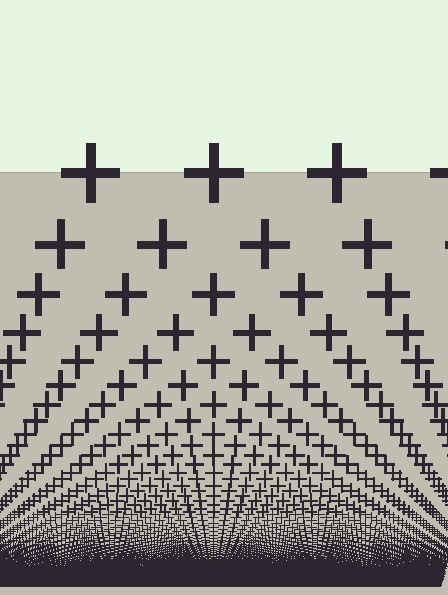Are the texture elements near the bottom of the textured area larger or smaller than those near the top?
Smaller. The gradient is inverted — elements near the bottom are smaller and denser.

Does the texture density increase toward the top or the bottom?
Density increases toward the bottom.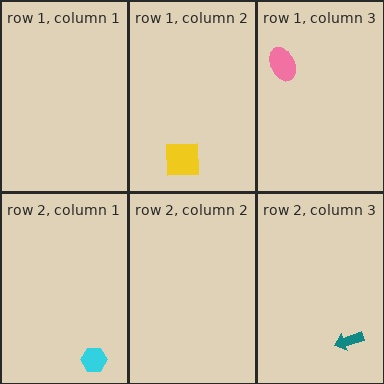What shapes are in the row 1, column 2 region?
The yellow square.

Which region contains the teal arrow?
The row 2, column 3 region.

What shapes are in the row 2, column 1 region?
The cyan hexagon.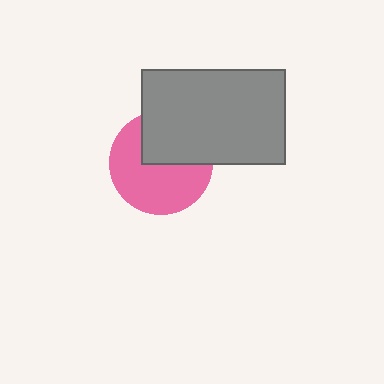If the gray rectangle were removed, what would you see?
You would see the complete pink circle.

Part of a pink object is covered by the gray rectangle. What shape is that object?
It is a circle.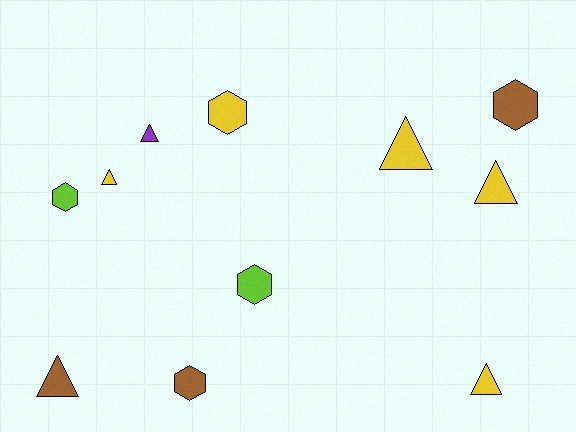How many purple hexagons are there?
There are no purple hexagons.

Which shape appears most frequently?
Triangle, with 6 objects.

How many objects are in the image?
There are 11 objects.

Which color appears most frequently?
Yellow, with 5 objects.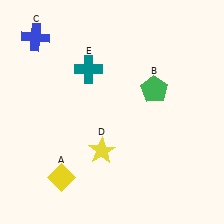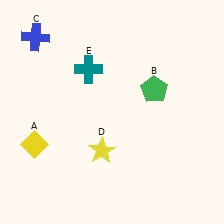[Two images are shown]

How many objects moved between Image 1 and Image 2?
1 object moved between the two images.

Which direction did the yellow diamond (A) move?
The yellow diamond (A) moved up.